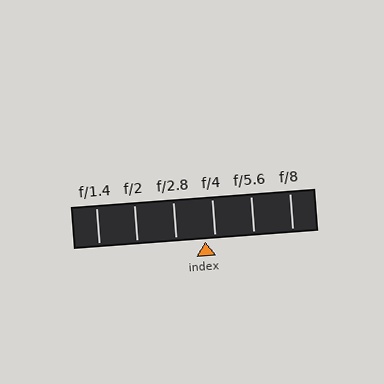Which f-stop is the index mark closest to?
The index mark is closest to f/4.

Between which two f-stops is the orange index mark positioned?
The index mark is between f/2.8 and f/4.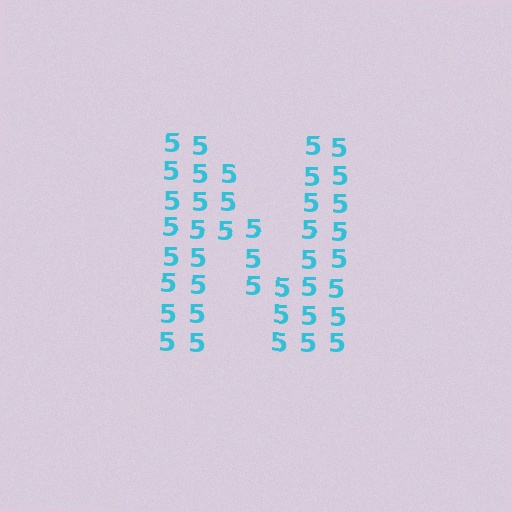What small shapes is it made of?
It is made of small digit 5's.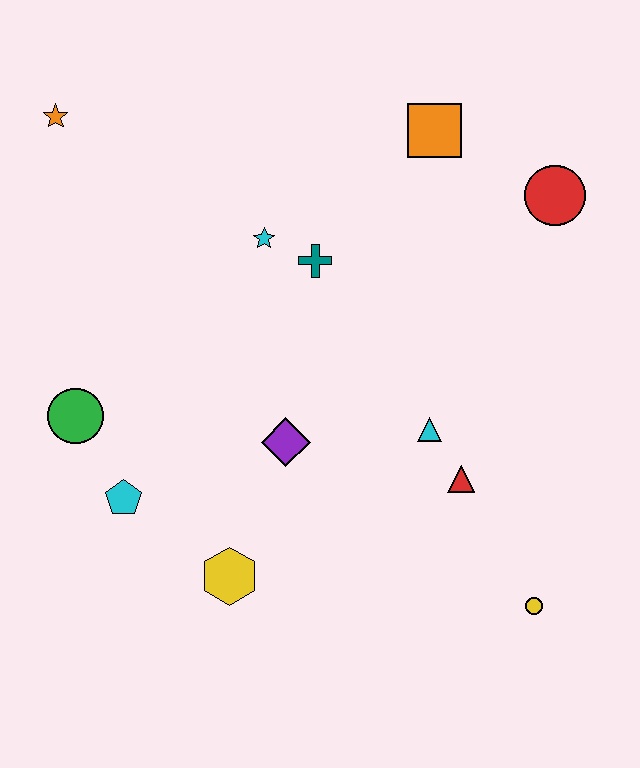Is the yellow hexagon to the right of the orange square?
No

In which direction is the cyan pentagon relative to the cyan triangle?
The cyan pentagon is to the left of the cyan triangle.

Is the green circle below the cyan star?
Yes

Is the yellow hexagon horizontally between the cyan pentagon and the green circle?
No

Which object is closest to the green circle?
The cyan pentagon is closest to the green circle.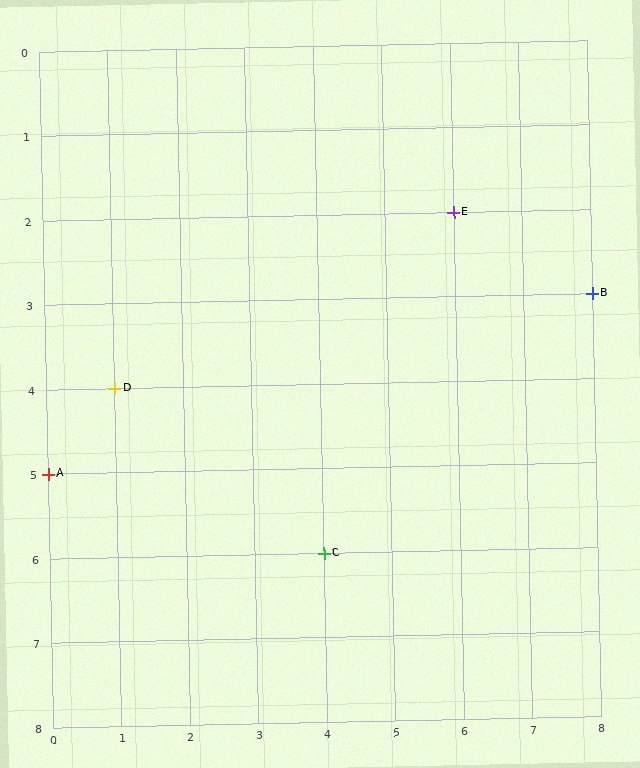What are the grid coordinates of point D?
Point D is at grid coordinates (1, 4).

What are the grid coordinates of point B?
Point B is at grid coordinates (8, 3).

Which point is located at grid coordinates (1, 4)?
Point D is at (1, 4).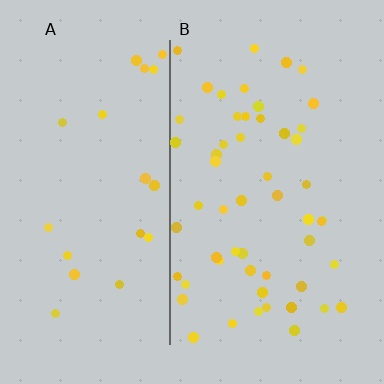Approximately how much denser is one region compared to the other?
Approximately 2.5× — region B over region A.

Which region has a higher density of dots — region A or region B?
B (the right).